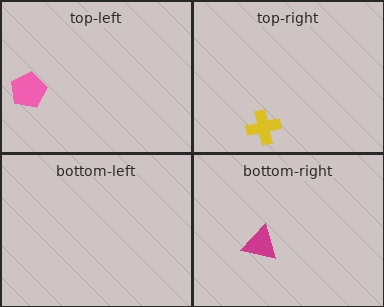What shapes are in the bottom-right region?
The magenta triangle.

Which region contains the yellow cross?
The top-right region.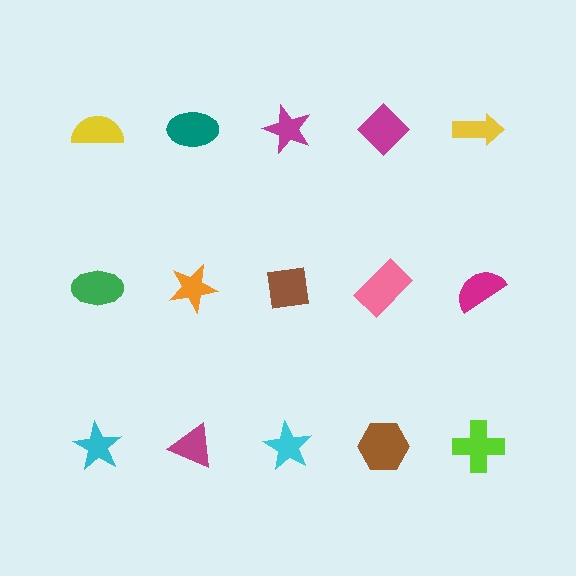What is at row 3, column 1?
A cyan star.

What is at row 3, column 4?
A brown hexagon.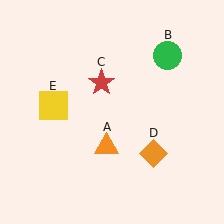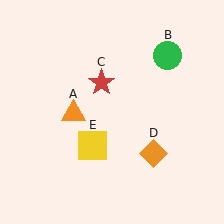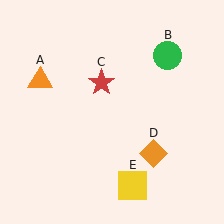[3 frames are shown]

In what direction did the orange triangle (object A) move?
The orange triangle (object A) moved up and to the left.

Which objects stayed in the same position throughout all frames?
Green circle (object B) and red star (object C) and orange diamond (object D) remained stationary.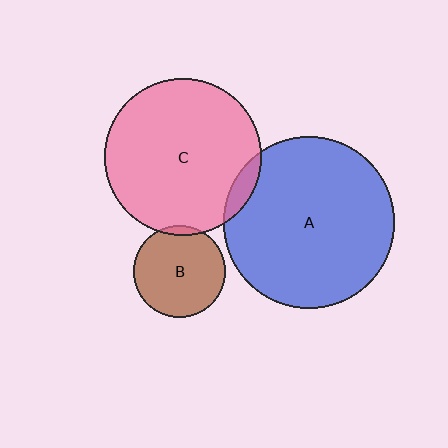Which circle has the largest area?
Circle A (blue).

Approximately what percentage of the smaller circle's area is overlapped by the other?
Approximately 5%.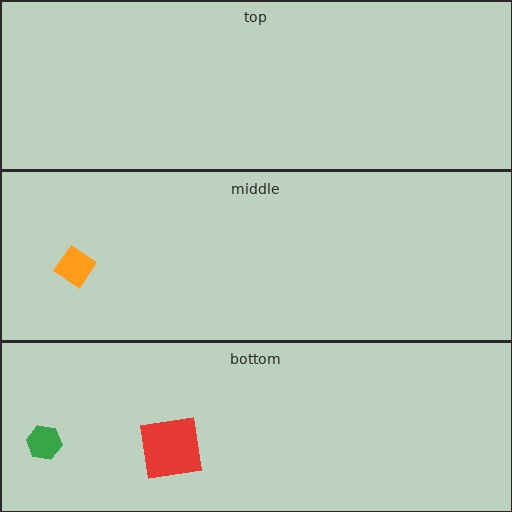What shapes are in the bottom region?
The red square, the green hexagon.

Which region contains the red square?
The bottom region.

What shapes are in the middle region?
The orange diamond.